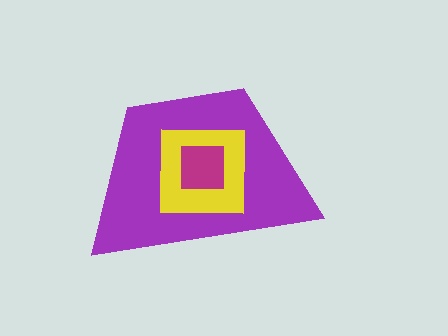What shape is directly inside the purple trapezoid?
The yellow square.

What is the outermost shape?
The purple trapezoid.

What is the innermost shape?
The magenta square.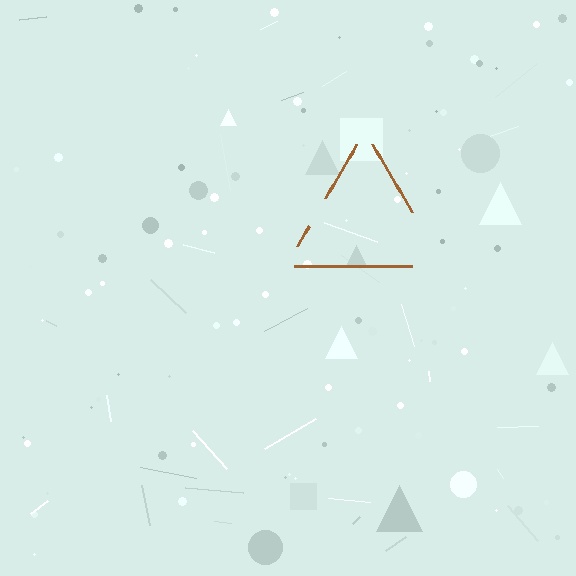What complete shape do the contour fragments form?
The contour fragments form a triangle.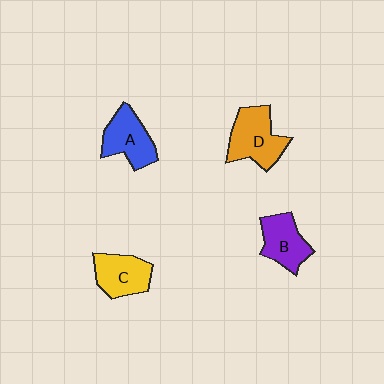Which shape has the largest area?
Shape D (orange).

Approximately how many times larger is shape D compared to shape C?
Approximately 1.2 times.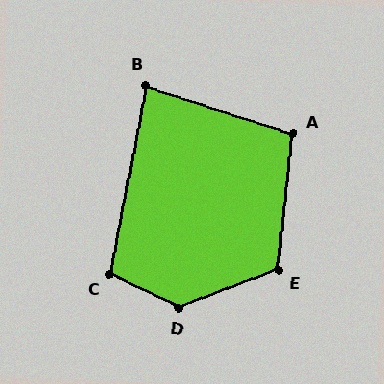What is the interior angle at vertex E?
Approximately 117 degrees (obtuse).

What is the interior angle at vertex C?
Approximately 105 degrees (obtuse).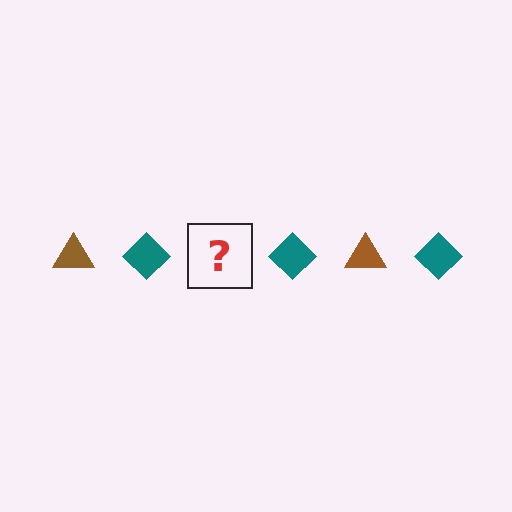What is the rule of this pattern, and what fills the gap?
The rule is that the pattern alternates between brown triangle and teal diamond. The gap should be filled with a brown triangle.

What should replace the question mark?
The question mark should be replaced with a brown triangle.